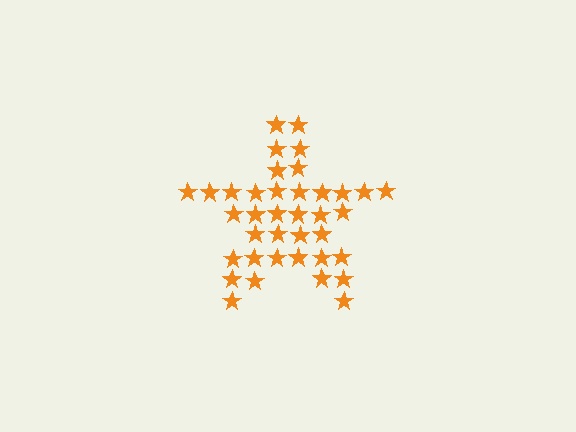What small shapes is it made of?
It is made of small stars.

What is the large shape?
The large shape is a star.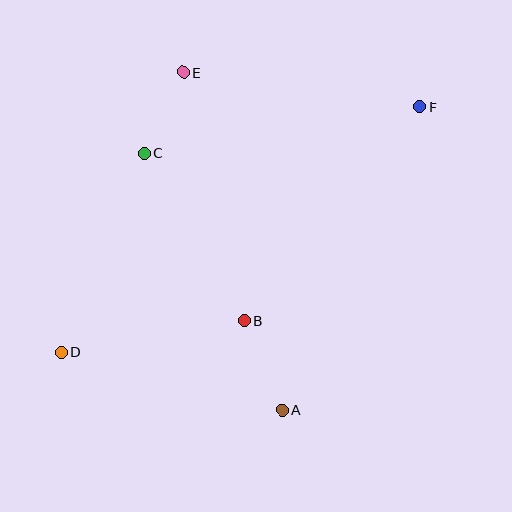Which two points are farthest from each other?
Points D and F are farthest from each other.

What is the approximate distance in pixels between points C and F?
The distance between C and F is approximately 280 pixels.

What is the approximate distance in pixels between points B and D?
The distance between B and D is approximately 185 pixels.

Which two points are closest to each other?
Points C and E are closest to each other.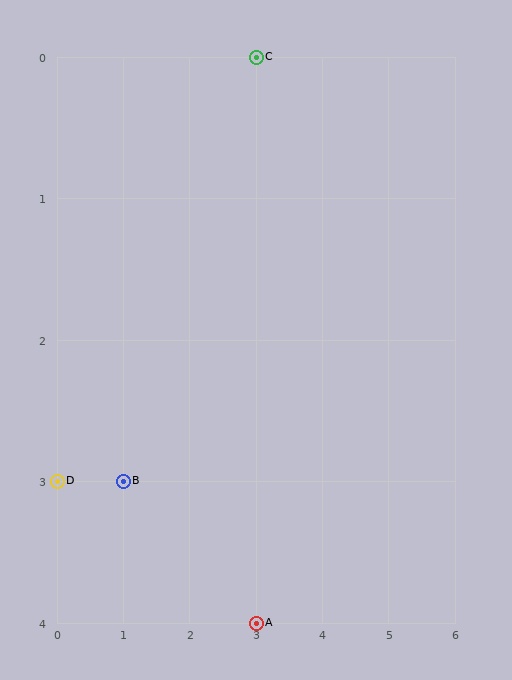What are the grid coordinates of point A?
Point A is at grid coordinates (3, 4).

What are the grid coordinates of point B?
Point B is at grid coordinates (1, 3).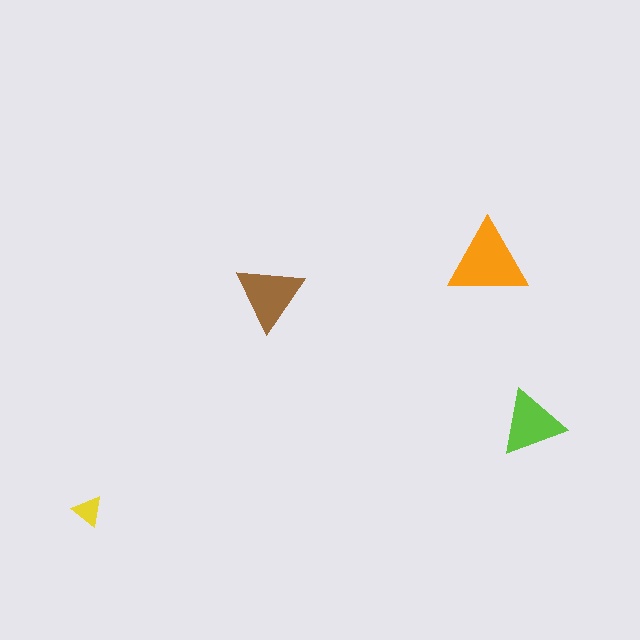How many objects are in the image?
There are 4 objects in the image.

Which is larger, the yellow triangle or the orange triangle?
The orange one.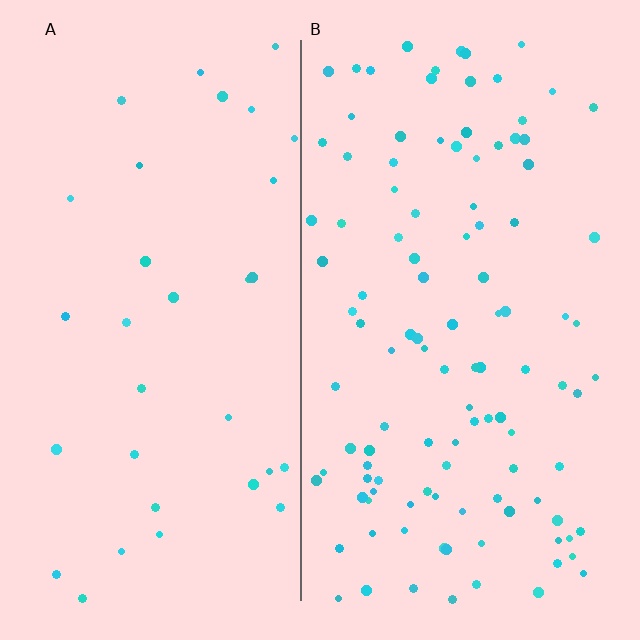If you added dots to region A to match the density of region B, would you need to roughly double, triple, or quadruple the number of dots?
Approximately triple.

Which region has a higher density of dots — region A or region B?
B (the right).